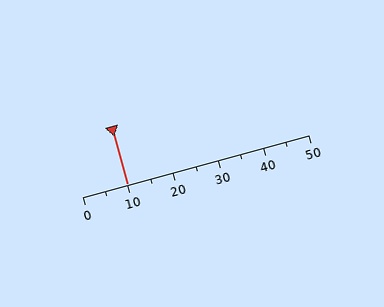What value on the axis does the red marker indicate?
The marker indicates approximately 10.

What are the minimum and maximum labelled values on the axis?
The axis runs from 0 to 50.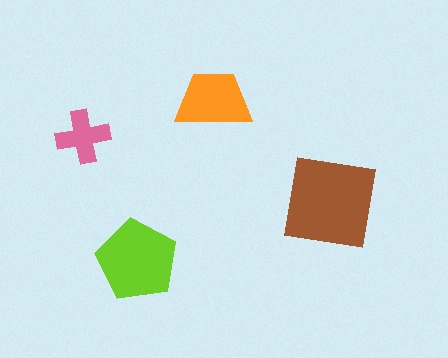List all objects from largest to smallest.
The brown square, the lime pentagon, the orange trapezoid, the pink cross.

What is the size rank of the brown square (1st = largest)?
1st.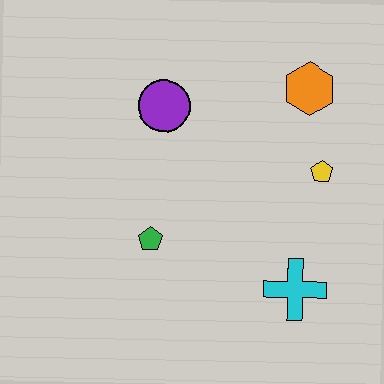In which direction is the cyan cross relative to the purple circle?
The cyan cross is below the purple circle.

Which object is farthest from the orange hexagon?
The green pentagon is farthest from the orange hexagon.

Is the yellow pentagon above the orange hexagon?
No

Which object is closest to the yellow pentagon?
The orange hexagon is closest to the yellow pentagon.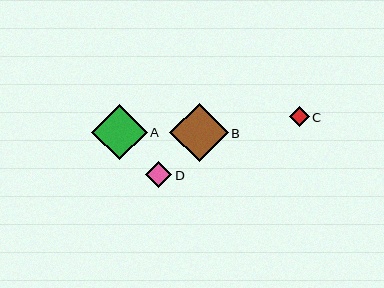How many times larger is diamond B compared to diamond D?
Diamond B is approximately 2.2 times the size of diamond D.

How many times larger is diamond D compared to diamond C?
Diamond D is approximately 1.3 times the size of diamond C.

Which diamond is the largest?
Diamond B is the largest with a size of approximately 58 pixels.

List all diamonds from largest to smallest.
From largest to smallest: B, A, D, C.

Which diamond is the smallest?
Diamond C is the smallest with a size of approximately 20 pixels.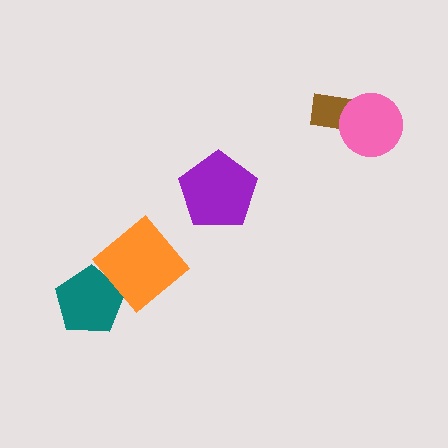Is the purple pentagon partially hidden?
No, no other shape covers it.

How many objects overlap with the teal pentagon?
1 object overlaps with the teal pentagon.